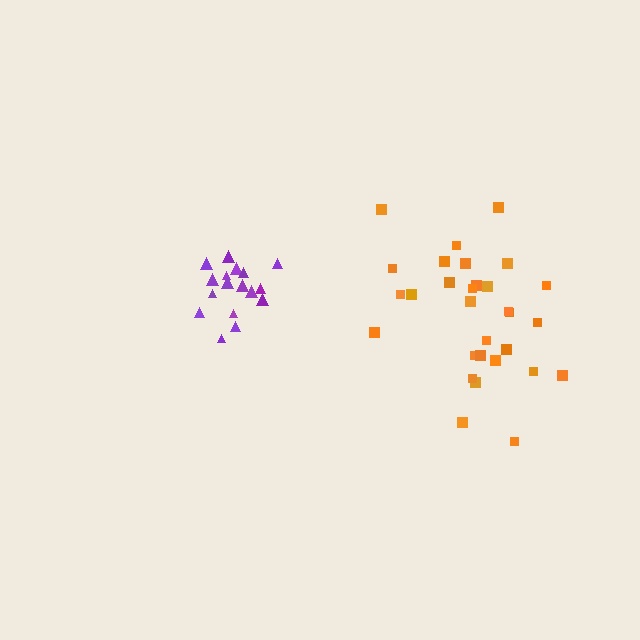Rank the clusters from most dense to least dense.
purple, orange.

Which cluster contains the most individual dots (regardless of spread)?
Orange (30).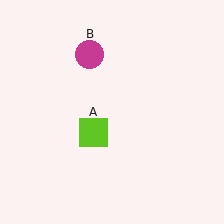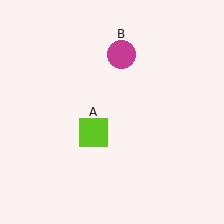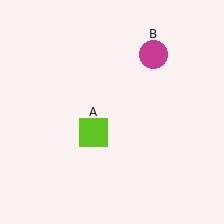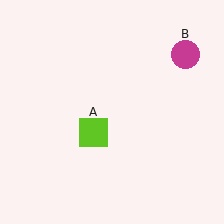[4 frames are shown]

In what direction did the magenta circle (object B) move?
The magenta circle (object B) moved right.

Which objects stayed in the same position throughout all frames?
Lime square (object A) remained stationary.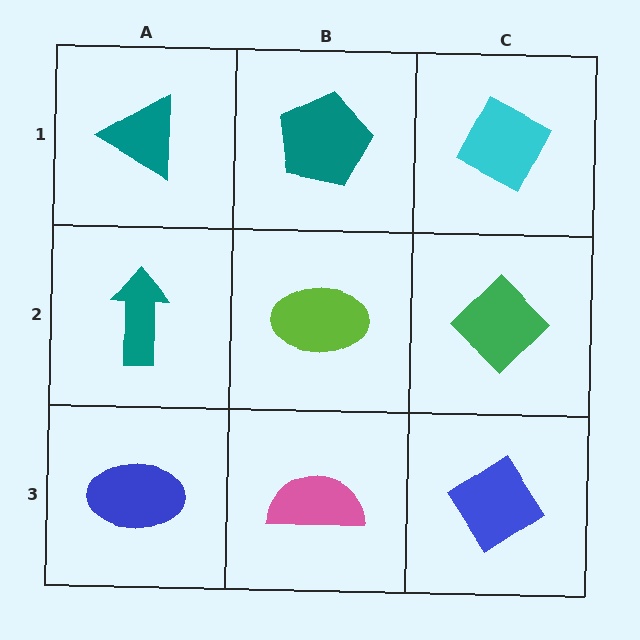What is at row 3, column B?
A pink semicircle.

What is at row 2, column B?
A lime ellipse.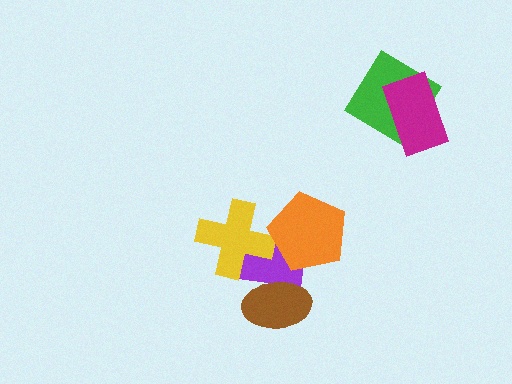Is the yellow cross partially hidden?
Yes, it is partially covered by another shape.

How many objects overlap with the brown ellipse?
1 object overlaps with the brown ellipse.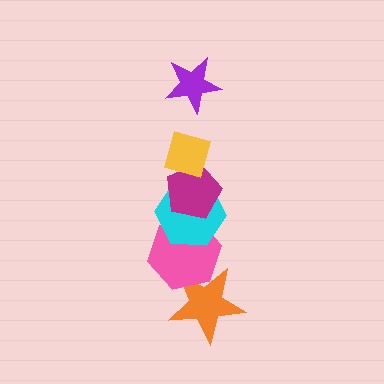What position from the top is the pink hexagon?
The pink hexagon is 5th from the top.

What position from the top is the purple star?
The purple star is 1st from the top.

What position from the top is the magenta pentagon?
The magenta pentagon is 3rd from the top.